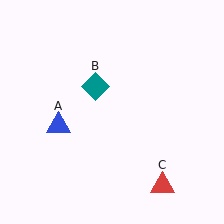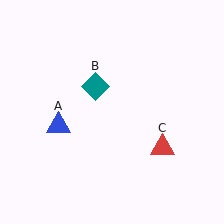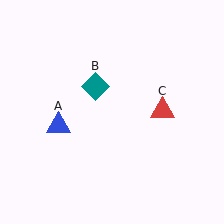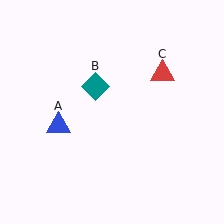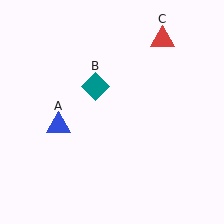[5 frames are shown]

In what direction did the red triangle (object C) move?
The red triangle (object C) moved up.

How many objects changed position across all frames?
1 object changed position: red triangle (object C).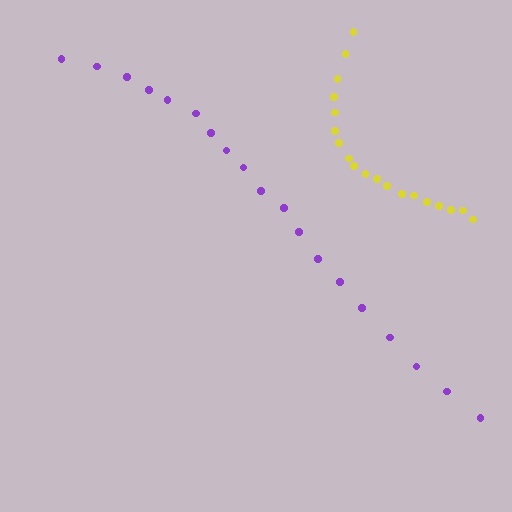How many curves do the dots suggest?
There are 2 distinct paths.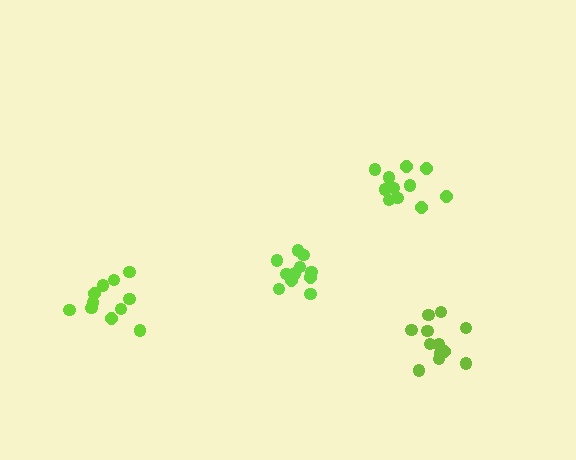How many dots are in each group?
Group 1: 12 dots, Group 2: 11 dots, Group 3: 11 dots, Group 4: 12 dots (46 total).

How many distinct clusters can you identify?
There are 4 distinct clusters.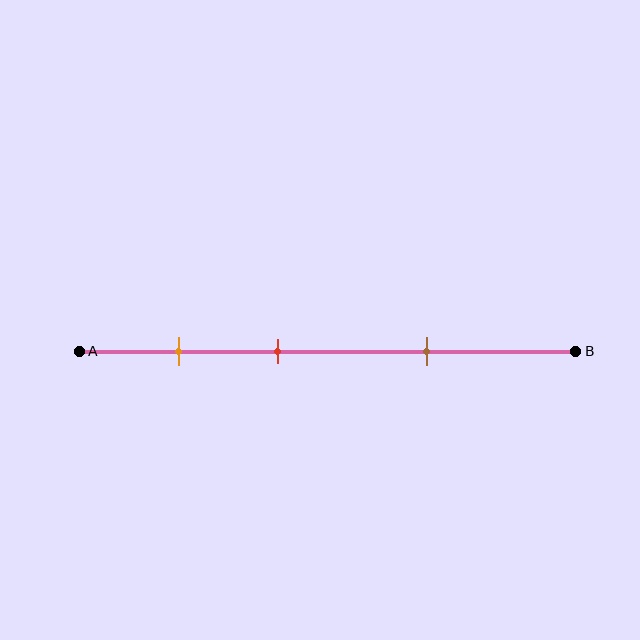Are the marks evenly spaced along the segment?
Yes, the marks are approximately evenly spaced.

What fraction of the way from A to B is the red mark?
The red mark is approximately 40% (0.4) of the way from A to B.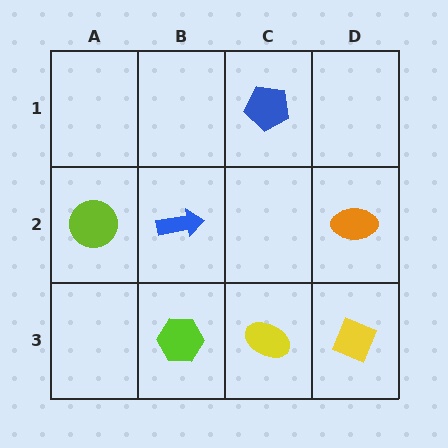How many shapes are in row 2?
3 shapes.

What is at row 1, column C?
A blue pentagon.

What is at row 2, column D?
An orange ellipse.